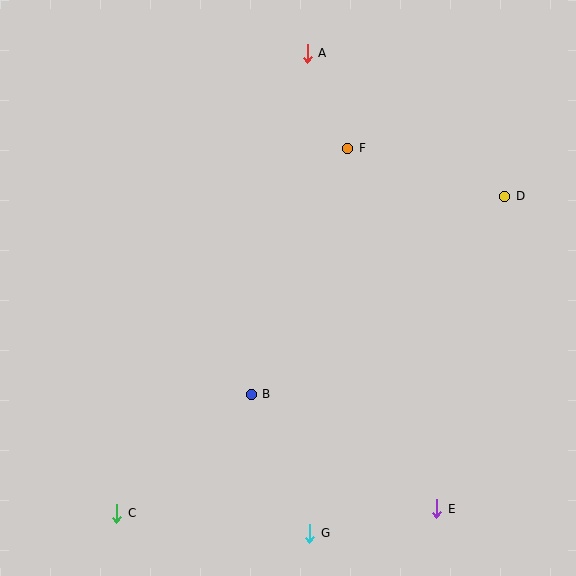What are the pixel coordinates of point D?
Point D is at (505, 196).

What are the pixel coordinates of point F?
Point F is at (348, 148).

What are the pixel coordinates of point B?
Point B is at (251, 394).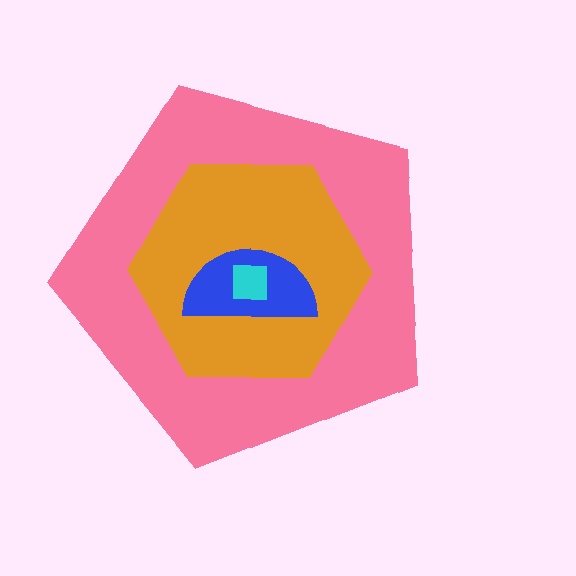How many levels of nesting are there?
4.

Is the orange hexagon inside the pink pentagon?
Yes.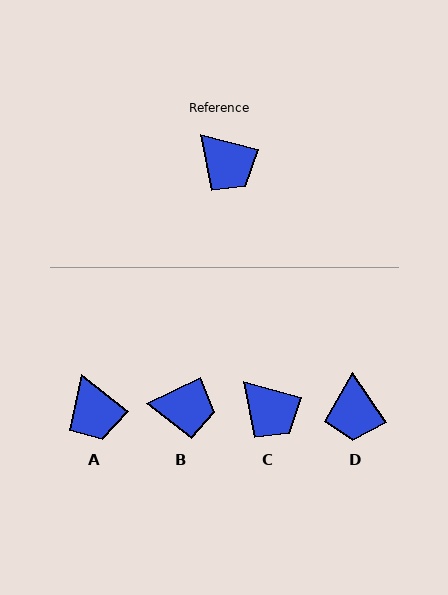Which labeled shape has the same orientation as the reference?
C.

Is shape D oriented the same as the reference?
No, it is off by about 41 degrees.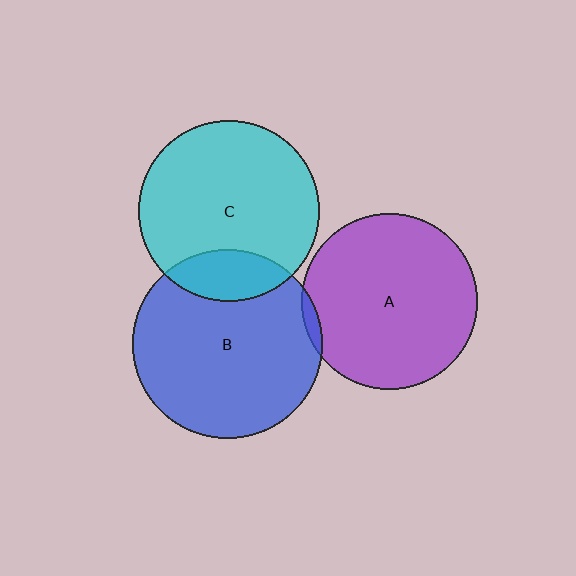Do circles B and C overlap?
Yes.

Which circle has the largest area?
Circle B (blue).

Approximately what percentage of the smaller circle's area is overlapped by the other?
Approximately 20%.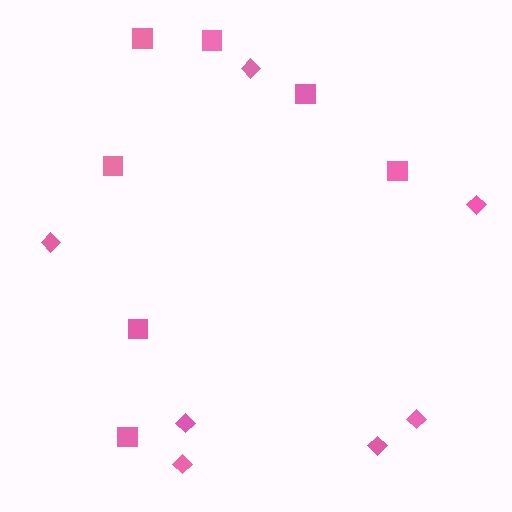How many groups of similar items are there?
There are 2 groups: one group of squares (7) and one group of diamonds (7).